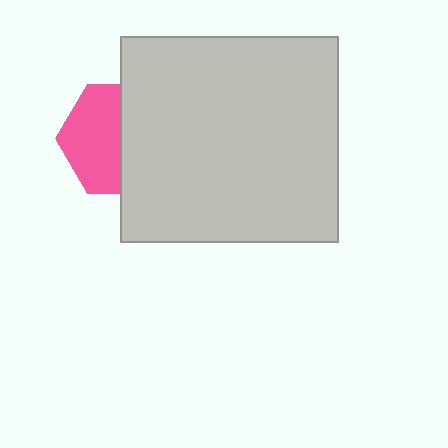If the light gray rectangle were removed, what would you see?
You would see the complete pink hexagon.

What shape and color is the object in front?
The object in front is a light gray rectangle.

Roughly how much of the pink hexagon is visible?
About half of it is visible (roughly 51%).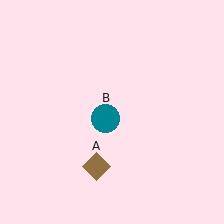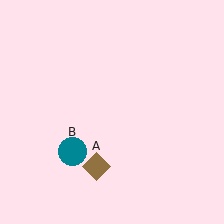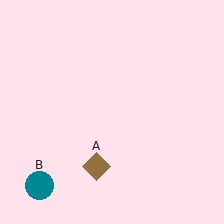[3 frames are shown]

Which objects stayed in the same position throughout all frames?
Brown diamond (object A) remained stationary.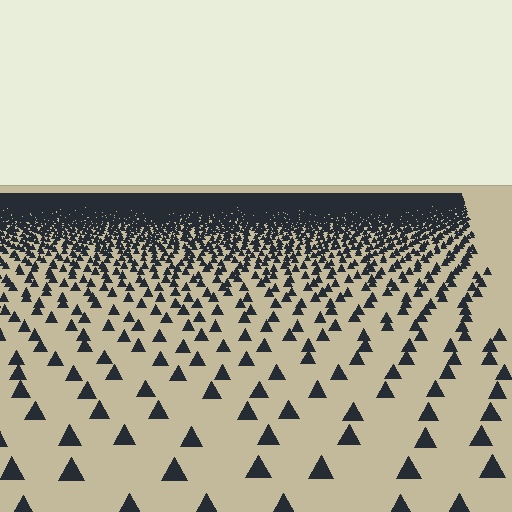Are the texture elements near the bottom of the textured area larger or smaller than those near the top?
Larger. Near the bottom, elements are closer to the viewer and appear at a bigger on-screen size.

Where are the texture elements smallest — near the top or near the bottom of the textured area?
Near the top.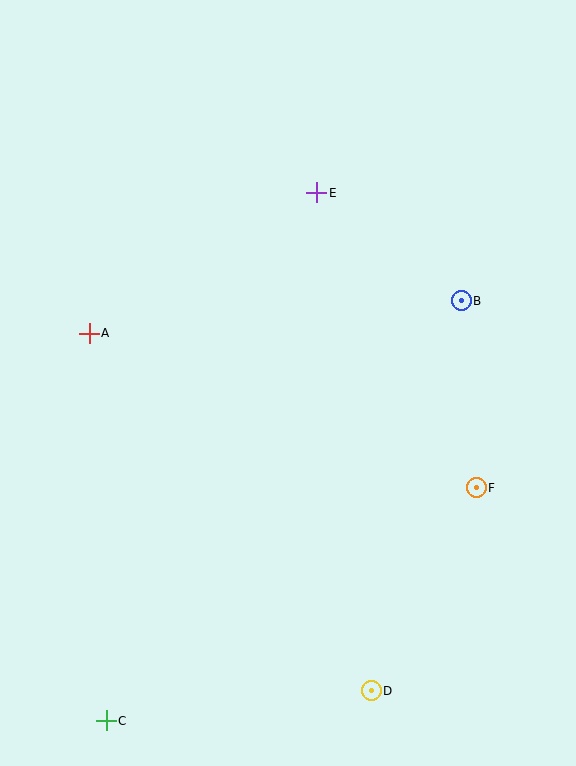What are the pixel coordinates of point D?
Point D is at (371, 691).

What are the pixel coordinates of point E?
Point E is at (317, 193).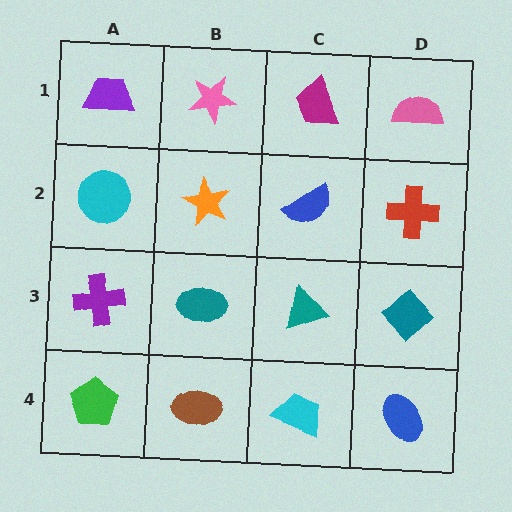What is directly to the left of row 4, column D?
A cyan trapezoid.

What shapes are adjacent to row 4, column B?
A teal ellipse (row 3, column B), a green pentagon (row 4, column A), a cyan trapezoid (row 4, column C).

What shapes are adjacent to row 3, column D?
A red cross (row 2, column D), a blue ellipse (row 4, column D), a teal triangle (row 3, column C).